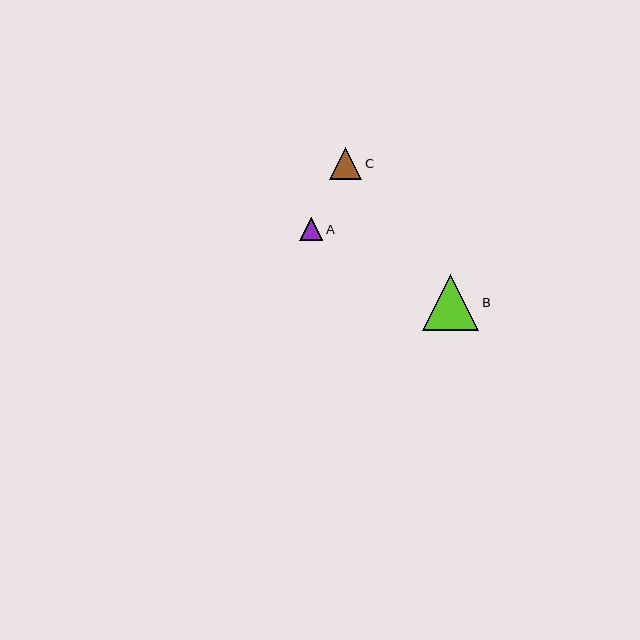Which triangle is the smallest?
Triangle A is the smallest with a size of approximately 23 pixels.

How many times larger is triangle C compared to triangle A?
Triangle C is approximately 1.4 times the size of triangle A.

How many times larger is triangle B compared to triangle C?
Triangle B is approximately 1.8 times the size of triangle C.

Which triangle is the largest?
Triangle B is the largest with a size of approximately 56 pixels.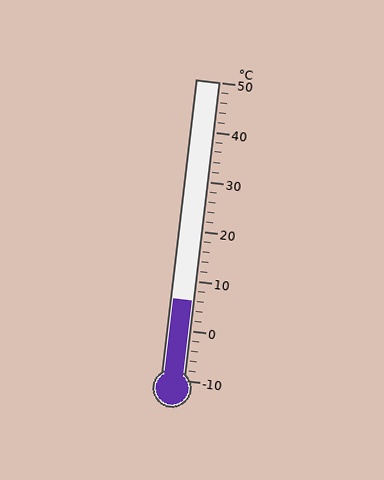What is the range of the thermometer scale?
The thermometer scale ranges from -10°C to 50°C.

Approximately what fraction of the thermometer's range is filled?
The thermometer is filled to approximately 25% of its range.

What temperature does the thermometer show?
The thermometer shows approximately 6°C.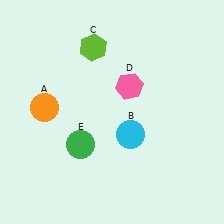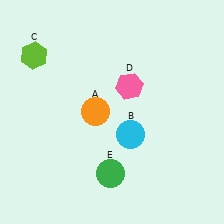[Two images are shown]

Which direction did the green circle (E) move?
The green circle (E) moved right.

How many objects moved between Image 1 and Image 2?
3 objects moved between the two images.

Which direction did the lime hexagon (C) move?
The lime hexagon (C) moved left.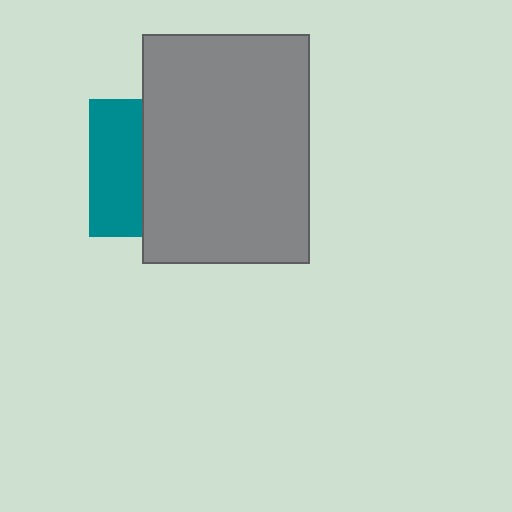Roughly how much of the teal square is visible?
A small part of it is visible (roughly 38%).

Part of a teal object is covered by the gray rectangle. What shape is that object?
It is a square.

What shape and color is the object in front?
The object in front is a gray rectangle.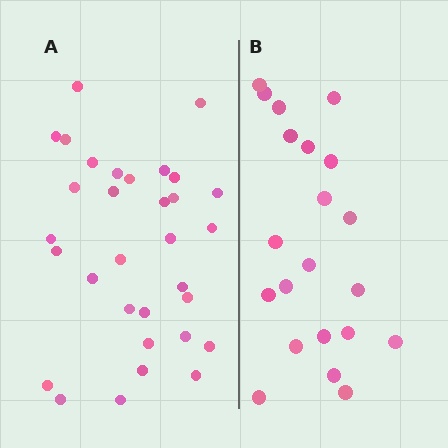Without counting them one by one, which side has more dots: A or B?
Region A (the left region) has more dots.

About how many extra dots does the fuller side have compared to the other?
Region A has roughly 12 or so more dots than region B.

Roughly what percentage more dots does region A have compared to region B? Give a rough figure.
About 50% more.